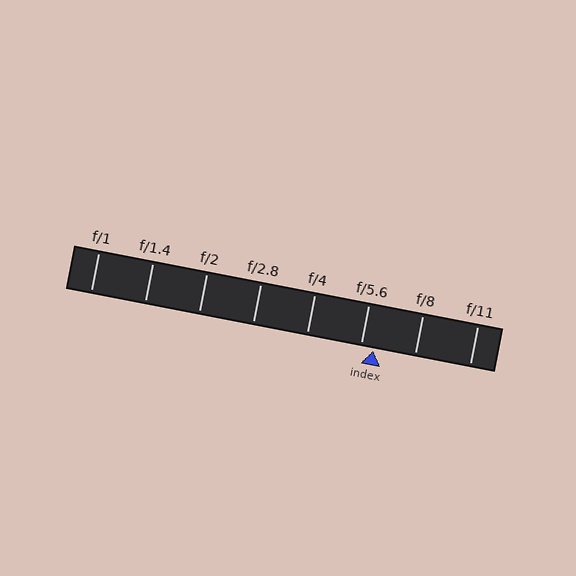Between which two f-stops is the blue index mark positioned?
The index mark is between f/5.6 and f/8.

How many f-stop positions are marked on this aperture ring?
There are 8 f-stop positions marked.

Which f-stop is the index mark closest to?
The index mark is closest to f/5.6.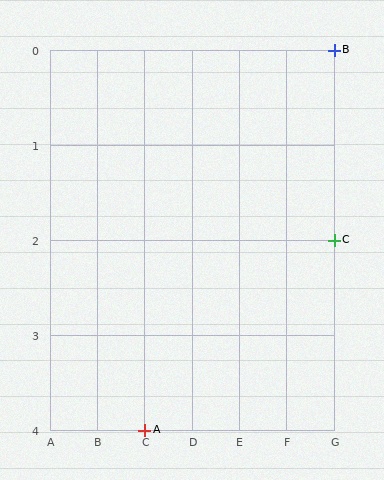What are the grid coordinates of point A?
Point A is at grid coordinates (C, 4).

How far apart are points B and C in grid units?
Points B and C are 2 rows apart.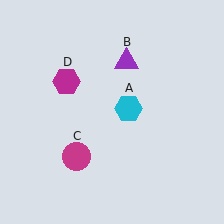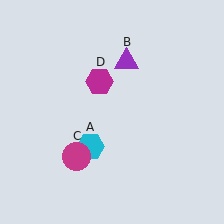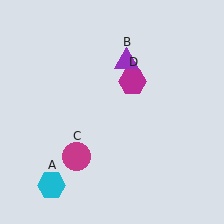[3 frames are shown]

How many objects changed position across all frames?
2 objects changed position: cyan hexagon (object A), magenta hexagon (object D).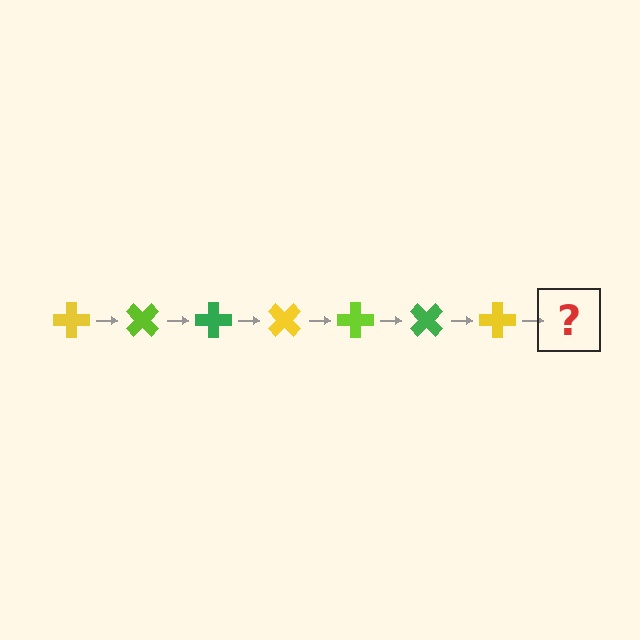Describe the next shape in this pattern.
It should be a lime cross, rotated 315 degrees from the start.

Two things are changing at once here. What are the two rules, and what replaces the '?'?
The two rules are that it rotates 45 degrees each step and the color cycles through yellow, lime, and green. The '?' should be a lime cross, rotated 315 degrees from the start.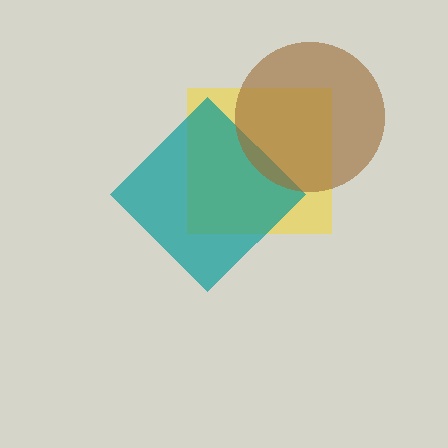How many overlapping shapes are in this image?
There are 3 overlapping shapes in the image.